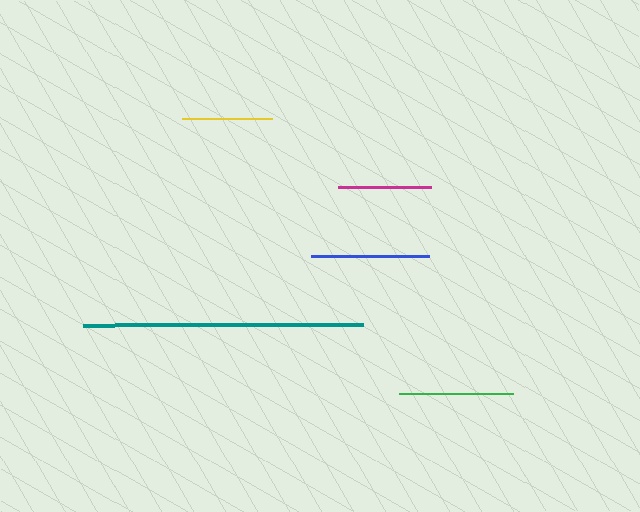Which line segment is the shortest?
The yellow line is the shortest at approximately 90 pixels.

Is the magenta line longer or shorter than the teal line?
The teal line is longer than the magenta line.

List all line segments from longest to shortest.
From longest to shortest: teal, blue, green, magenta, yellow.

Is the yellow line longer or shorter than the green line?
The green line is longer than the yellow line.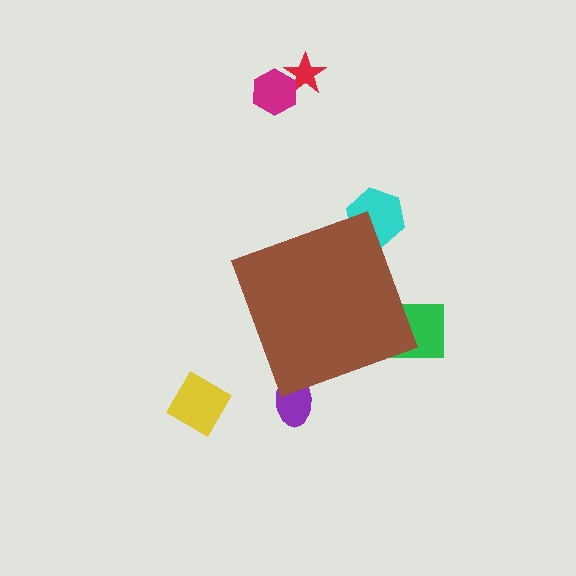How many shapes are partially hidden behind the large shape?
3 shapes are partially hidden.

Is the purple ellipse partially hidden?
Yes, the purple ellipse is partially hidden behind the brown diamond.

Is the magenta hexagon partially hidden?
No, the magenta hexagon is fully visible.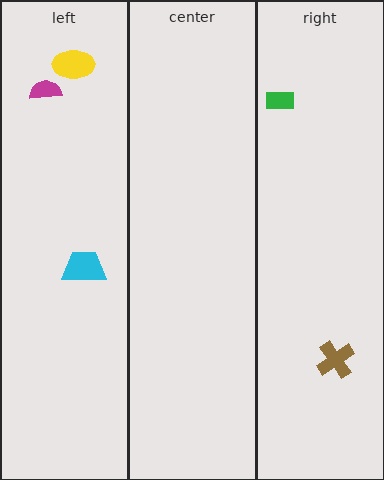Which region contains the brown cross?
The right region.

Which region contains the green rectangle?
The right region.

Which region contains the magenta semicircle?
The left region.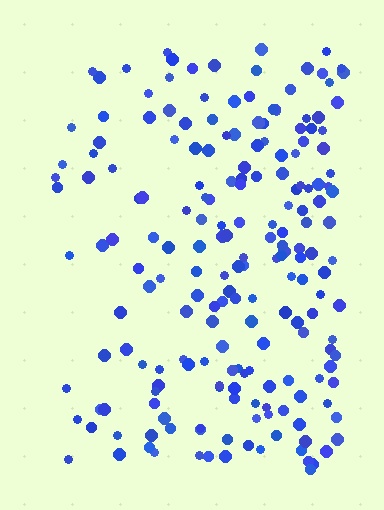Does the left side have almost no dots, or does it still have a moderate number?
Still a moderate number, just noticeably fewer than the right.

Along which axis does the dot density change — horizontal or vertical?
Horizontal.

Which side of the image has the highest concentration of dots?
The right.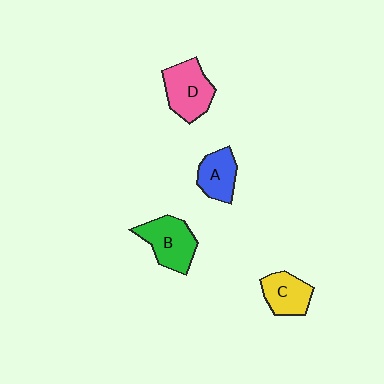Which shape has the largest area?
Shape D (pink).